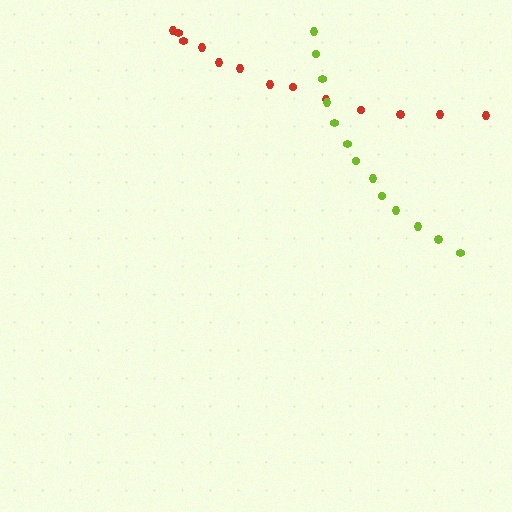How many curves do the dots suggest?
There are 2 distinct paths.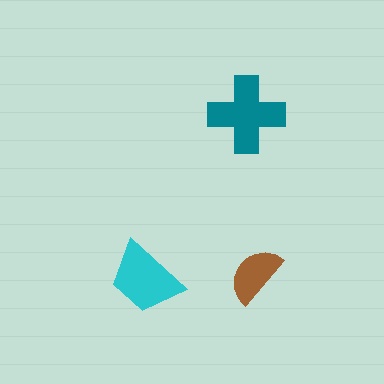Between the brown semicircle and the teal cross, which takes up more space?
The teal cross.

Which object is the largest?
The teal cross.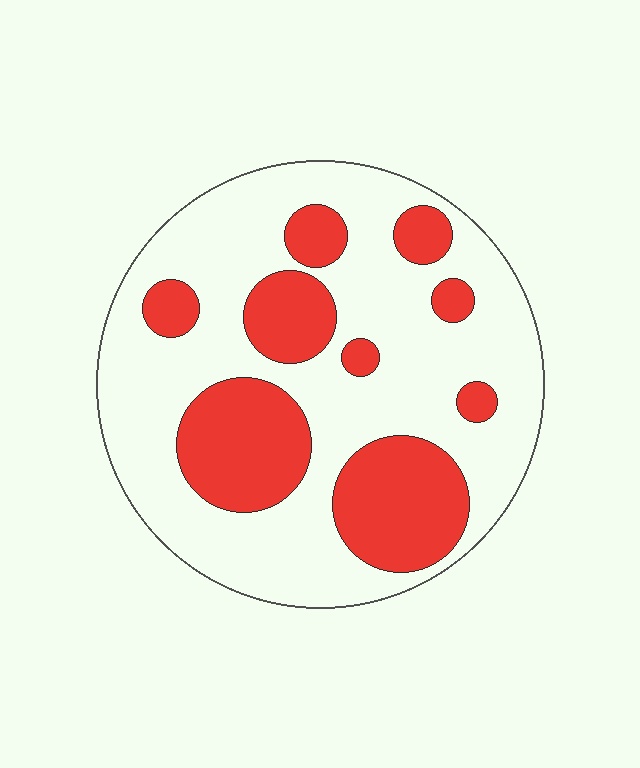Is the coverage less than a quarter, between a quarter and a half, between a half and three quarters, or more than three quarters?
Between a quarter and a half.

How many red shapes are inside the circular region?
9.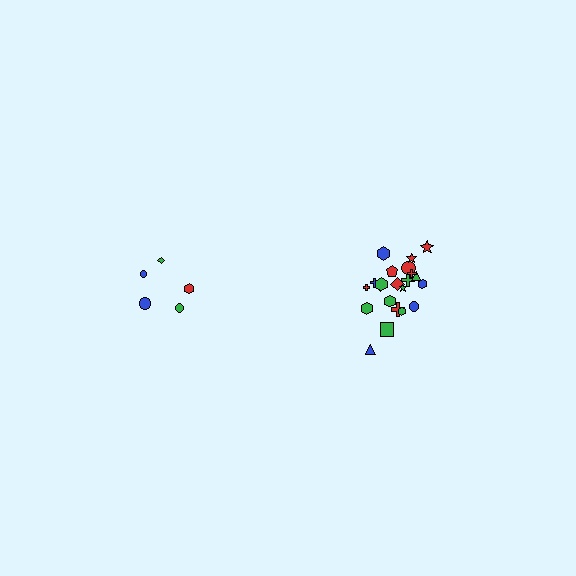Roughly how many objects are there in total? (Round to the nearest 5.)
Roughly 25 objects in total.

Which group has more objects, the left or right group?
The right group.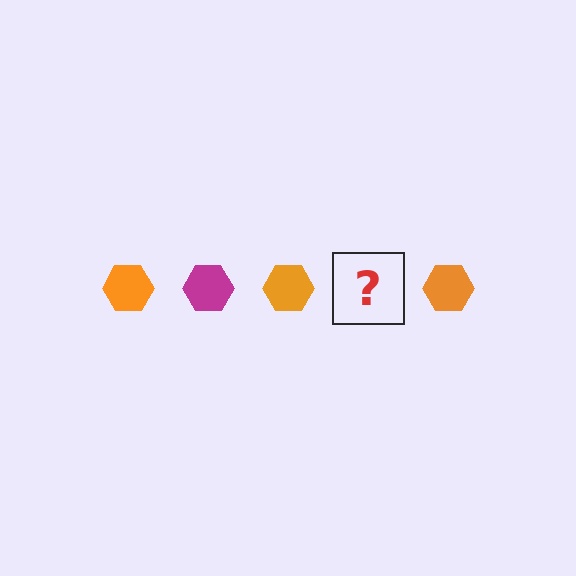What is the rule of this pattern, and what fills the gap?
The rule is that the pattern cycles through orange, magenta hexagons. The gap should be filled with a magenta hexagon.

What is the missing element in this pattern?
The missing element is a magenta hexagon.